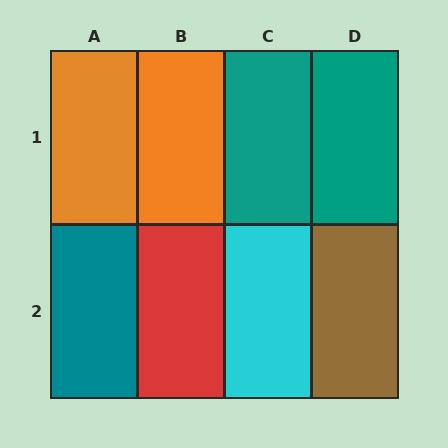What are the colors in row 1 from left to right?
Orange, orange, teal, teal.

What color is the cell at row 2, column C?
Cyan.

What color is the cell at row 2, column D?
Brown.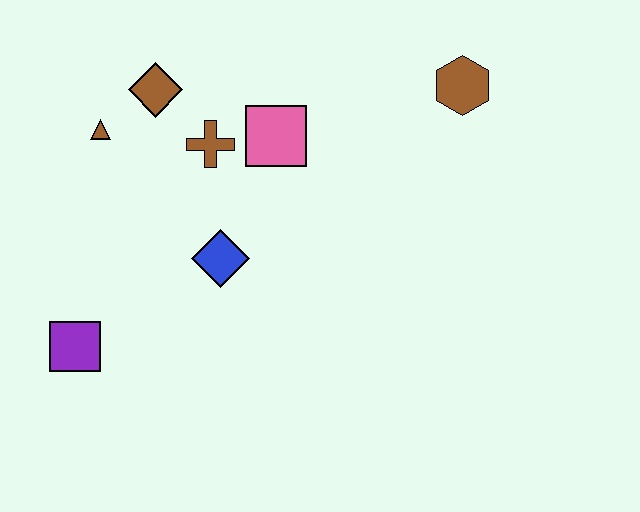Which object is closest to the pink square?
The brown cross is closest to the pink square.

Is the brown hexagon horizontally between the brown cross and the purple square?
No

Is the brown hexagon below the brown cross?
No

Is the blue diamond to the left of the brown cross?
No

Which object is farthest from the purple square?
The brown hexagon is farthest from the purple square.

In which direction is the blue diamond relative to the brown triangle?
The blue diamond is below the brown triangle.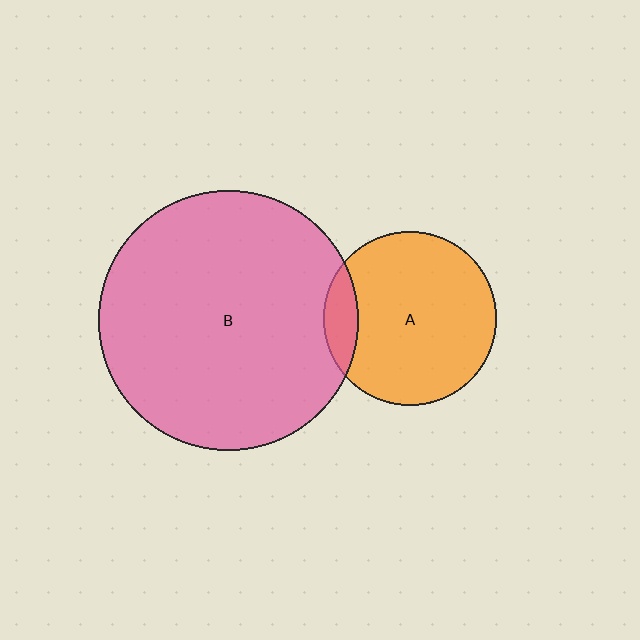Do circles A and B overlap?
Yes.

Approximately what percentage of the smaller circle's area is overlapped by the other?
Approximately 10%.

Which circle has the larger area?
Circle B (pink).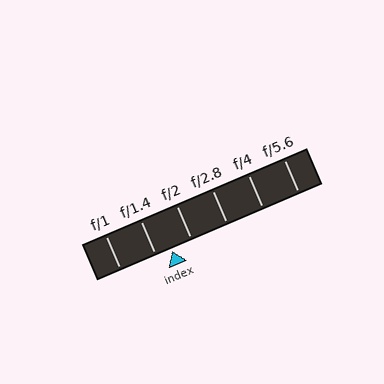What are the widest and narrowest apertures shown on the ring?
The widest aperture shown is f/1 and the narrowest is f/5.6.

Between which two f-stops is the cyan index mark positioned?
The index mark is between f/1.4 and f/2.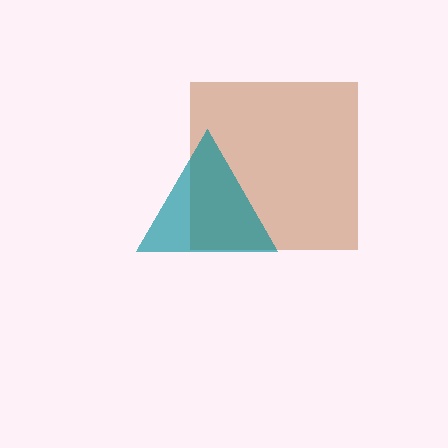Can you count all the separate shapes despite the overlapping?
Yes, there are 2 separate shapes.